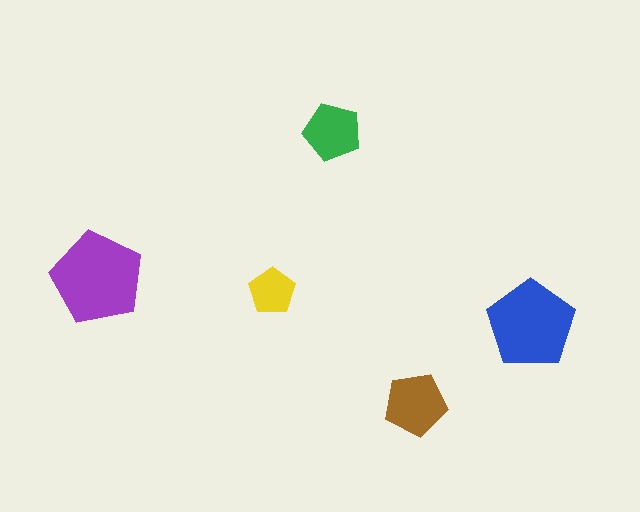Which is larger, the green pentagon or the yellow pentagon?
The green one.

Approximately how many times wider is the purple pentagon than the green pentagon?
About 1.5 times wider.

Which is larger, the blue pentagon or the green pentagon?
The blue one.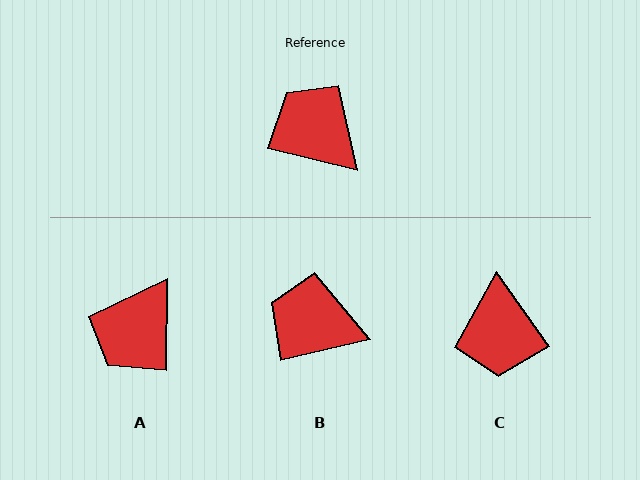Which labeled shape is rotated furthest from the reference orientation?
C, about 139 degrees away.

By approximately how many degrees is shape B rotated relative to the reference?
Approximately 27 degrees counter-clockwise.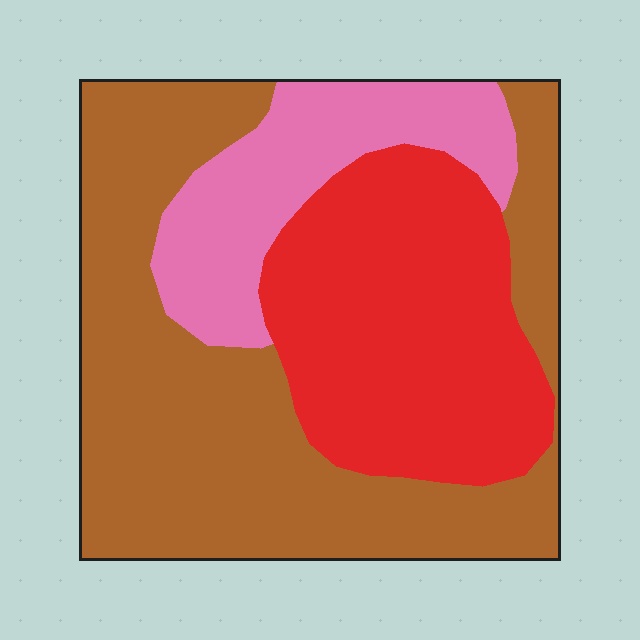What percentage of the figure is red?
Red covers 32% of the figure.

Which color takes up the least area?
Pink, at roughly 20%.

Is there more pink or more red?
Red.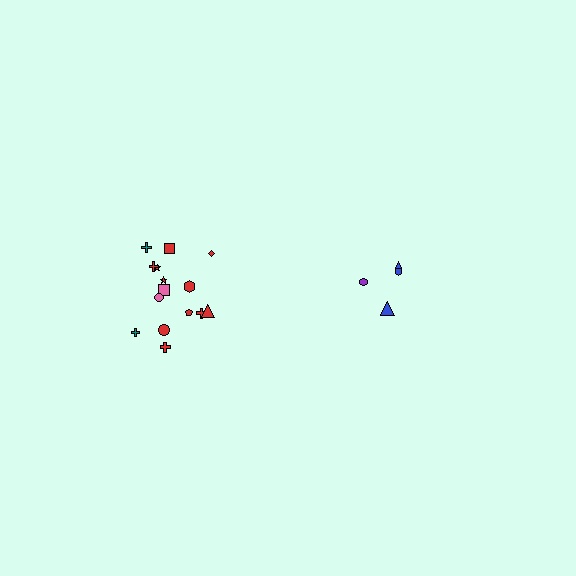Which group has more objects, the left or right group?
The left group.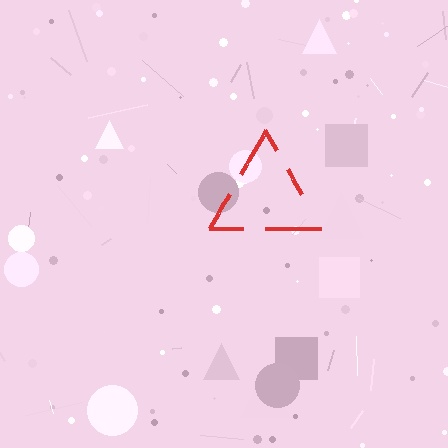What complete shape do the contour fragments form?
The contour fragments form a triangle.